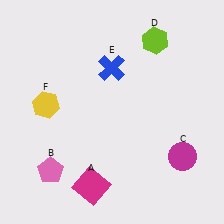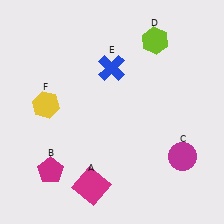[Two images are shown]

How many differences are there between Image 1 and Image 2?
There is 1 difference between the two images.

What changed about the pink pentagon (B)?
In Image 1, B is pink. In Image 2, it changed to magenta.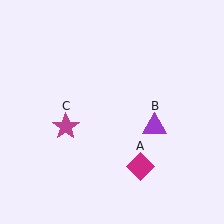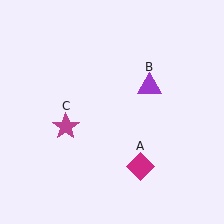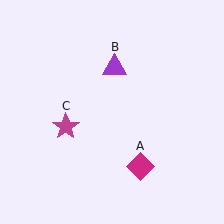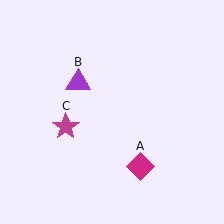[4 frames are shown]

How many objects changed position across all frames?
1 object changed position: purple triangle (object B).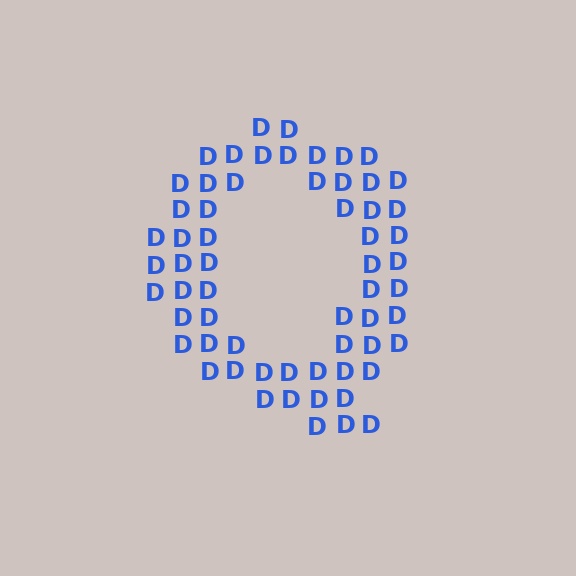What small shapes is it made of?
It is made of small letter D's.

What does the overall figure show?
The overall figure shows the letter Q.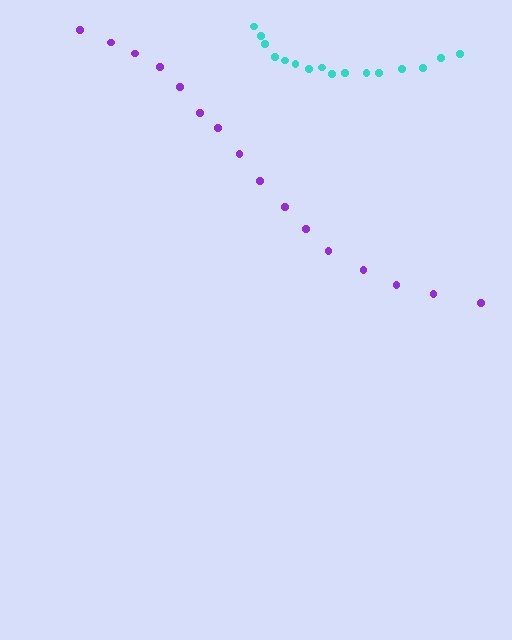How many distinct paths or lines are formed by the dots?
There are 2 distinct paths.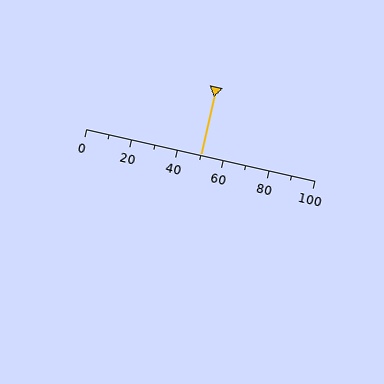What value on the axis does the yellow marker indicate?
The marker indicates approximately 50.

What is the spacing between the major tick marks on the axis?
The major ticks are spaced 20 apart.